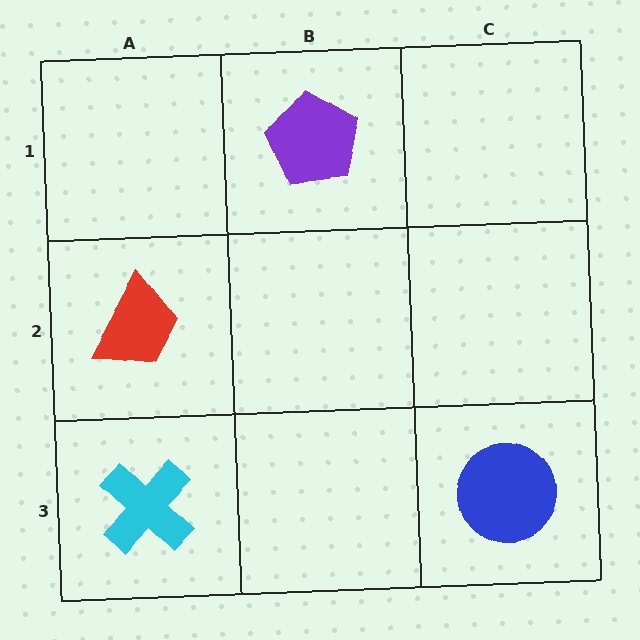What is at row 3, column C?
A blue circle.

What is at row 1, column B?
A purple pentagon.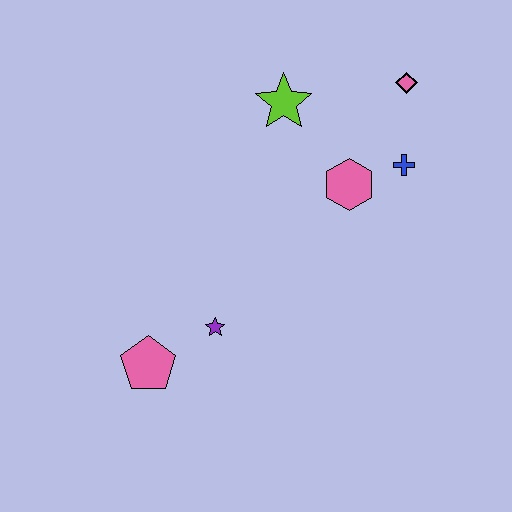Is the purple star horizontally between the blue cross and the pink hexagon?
No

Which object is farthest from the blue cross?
The pink pentagon is farthest from the blue cross.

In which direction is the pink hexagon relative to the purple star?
The pink hexagon is above the purple star.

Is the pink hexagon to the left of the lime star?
No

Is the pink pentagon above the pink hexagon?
No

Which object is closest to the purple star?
The pink pentagon is closest to the purple star.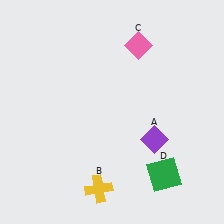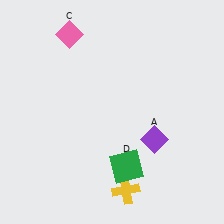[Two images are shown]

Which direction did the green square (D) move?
The green square (D) moved left.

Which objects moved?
The objects that moved are: the yellow cross (B), the pink diamond (C), the green square (D).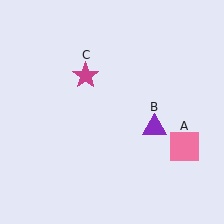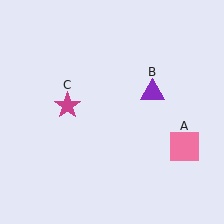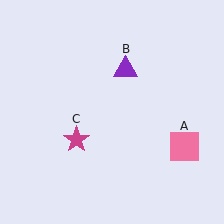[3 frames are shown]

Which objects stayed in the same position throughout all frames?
Pink square (object A) remained stationary.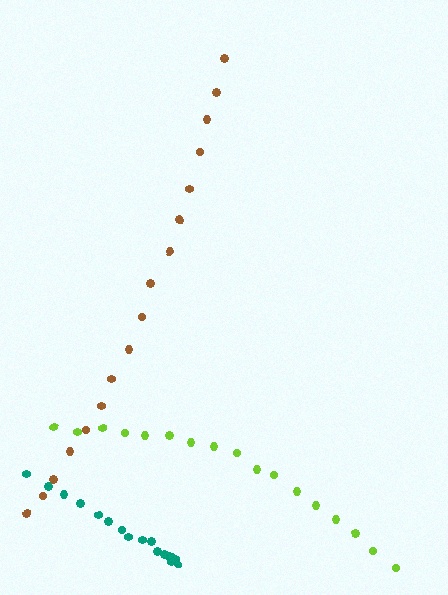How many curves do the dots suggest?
There are 3 distinct paths.